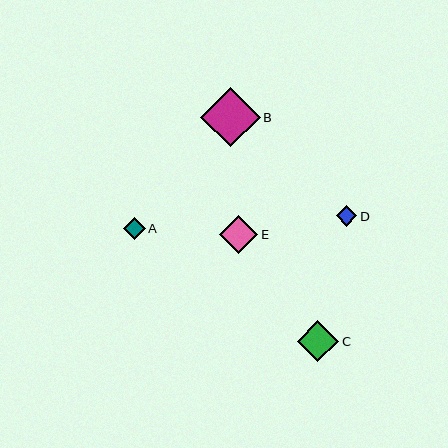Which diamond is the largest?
Diamond B is the largest with a size of approximately 59 pixels.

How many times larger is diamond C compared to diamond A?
Diamond C is approximately 1.9 times the size of diamond A.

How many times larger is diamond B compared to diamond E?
Diamond B is approximately 1.6 times the size of diamond E.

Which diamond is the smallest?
Diamond D is the smallest with a size of approximately 20 pixels.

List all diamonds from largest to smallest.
From largest to smallest: B, C, E, A, D.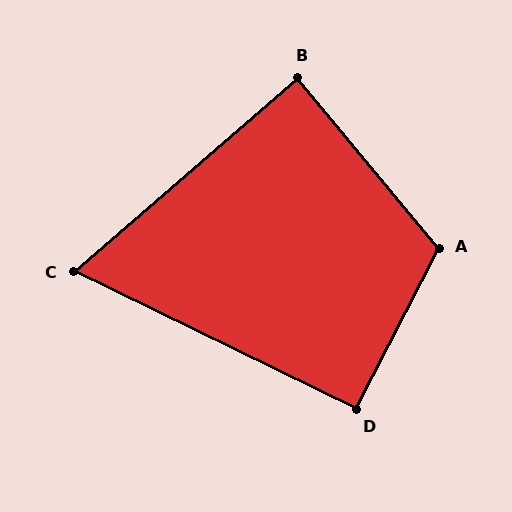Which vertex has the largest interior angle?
A, at approximately 113 degrees.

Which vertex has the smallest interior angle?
C, at approximately 67 degrees.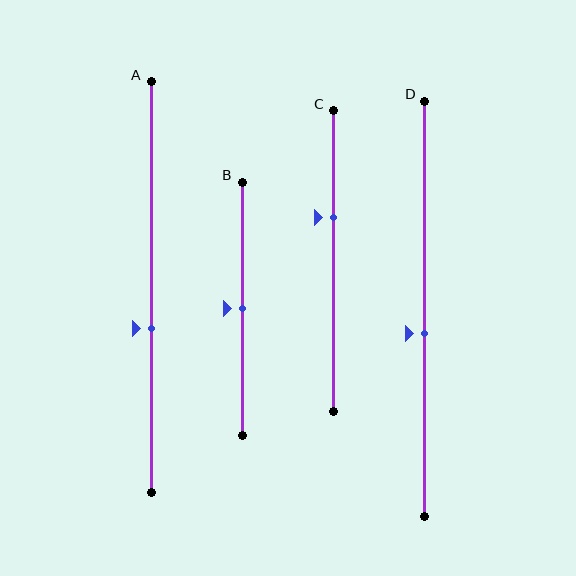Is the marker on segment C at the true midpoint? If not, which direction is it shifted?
No, the marker on segment C is shifted upward by about 14% of the segment length.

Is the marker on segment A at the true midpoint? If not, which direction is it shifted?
No, the marker on segment A is shifted downward by about 10% of the segment length.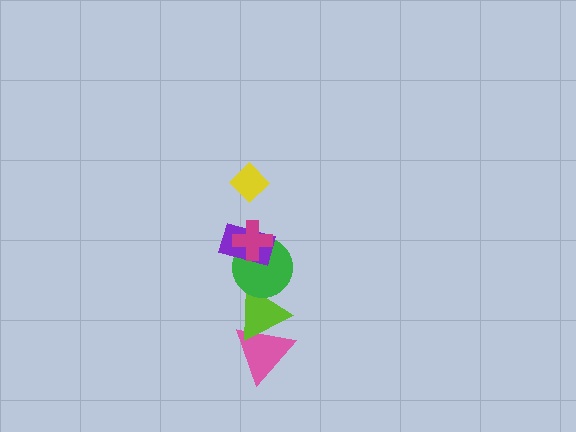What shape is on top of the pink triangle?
The lime triangle is on top of the pink triangle.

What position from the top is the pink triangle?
The pink triangle is 6th from the top.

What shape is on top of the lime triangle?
The green circle is on top of the lime triangle.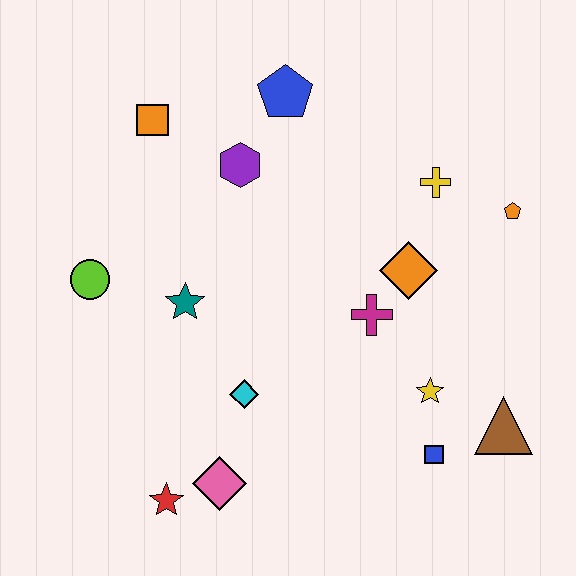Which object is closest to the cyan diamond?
The pink diamond is closest to the cyan diamond.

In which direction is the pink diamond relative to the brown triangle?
The pink diamond is to the left of the brown triangle.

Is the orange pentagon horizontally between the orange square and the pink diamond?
No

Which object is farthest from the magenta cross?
The orange square is farthest from the magenta cross.